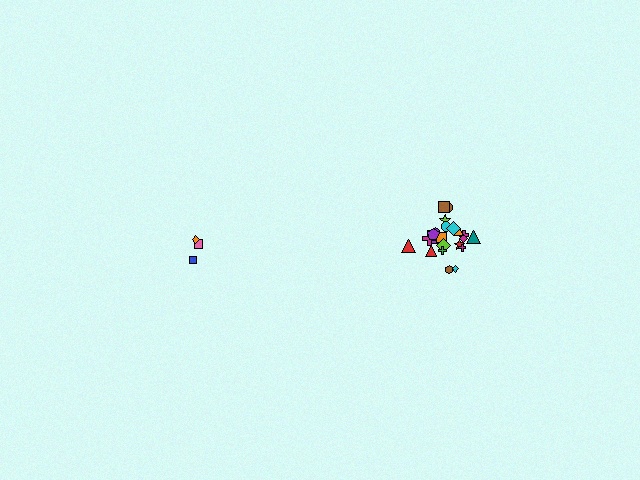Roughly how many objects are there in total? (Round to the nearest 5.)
Roughly 25 objects in total.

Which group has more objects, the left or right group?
The right group.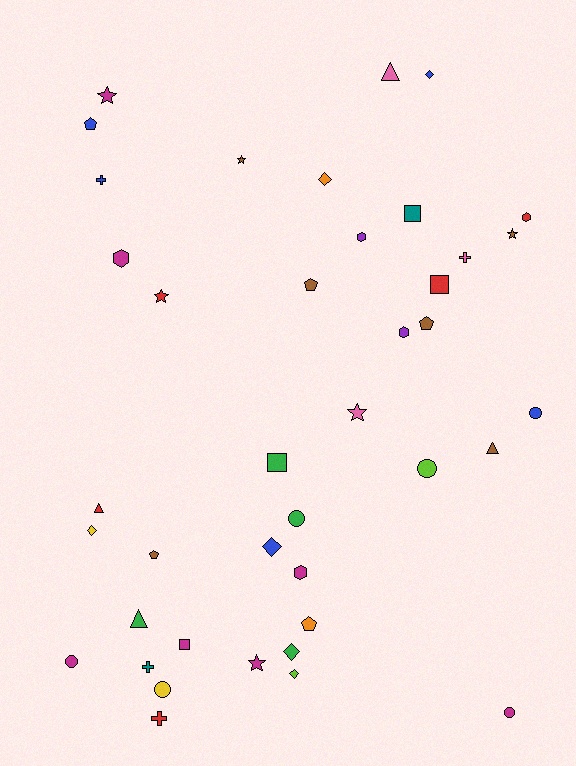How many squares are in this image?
There are 4 squares.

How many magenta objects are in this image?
There are 7 magenta objects.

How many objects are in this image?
There are 40 objects.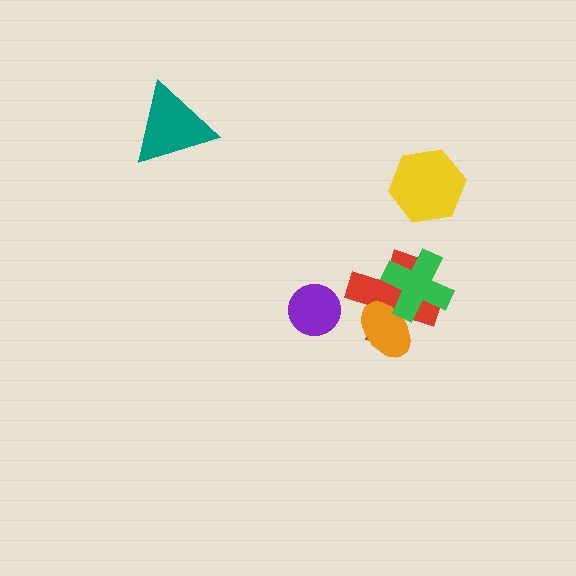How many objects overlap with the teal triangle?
0 objects overlap with the teal triangle.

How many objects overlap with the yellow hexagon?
0 objects overlap with the yellow hexagon.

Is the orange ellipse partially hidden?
Yes, it is partially covered by another shape.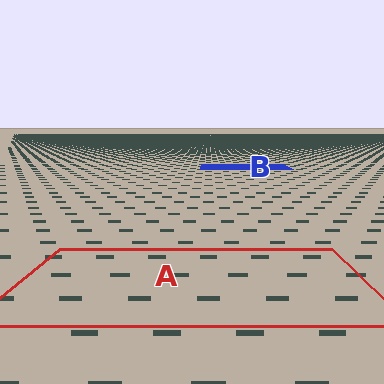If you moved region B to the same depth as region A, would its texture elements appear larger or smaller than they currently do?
They would appear larger. At a closer depth, the same texture elements are projected at a bigger on-screen size.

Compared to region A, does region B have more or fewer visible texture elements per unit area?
Region B has more texture elements per unit area — they are packed more densely because it is farther away.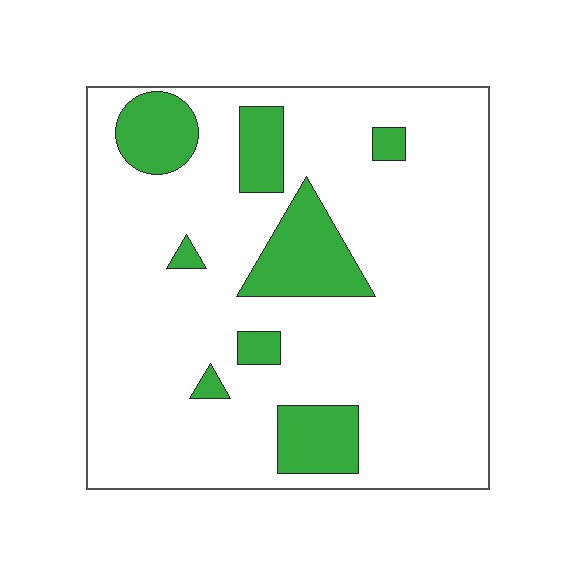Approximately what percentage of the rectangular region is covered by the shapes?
Approximately 15%.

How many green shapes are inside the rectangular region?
8.